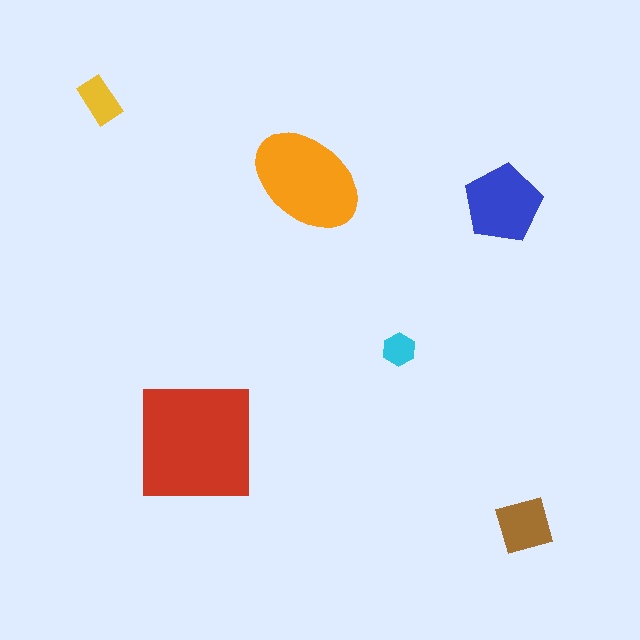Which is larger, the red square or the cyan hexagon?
The red square.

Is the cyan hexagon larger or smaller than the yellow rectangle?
Smaller.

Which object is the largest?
The red square.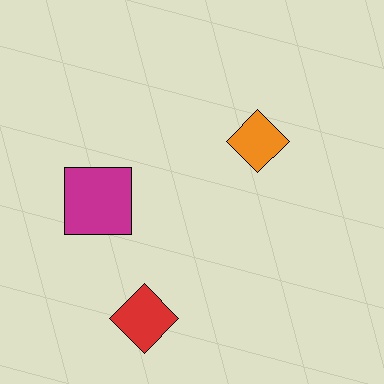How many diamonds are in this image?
There are 2 diamonds.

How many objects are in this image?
There are 3 objects.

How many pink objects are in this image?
There are no pink objects.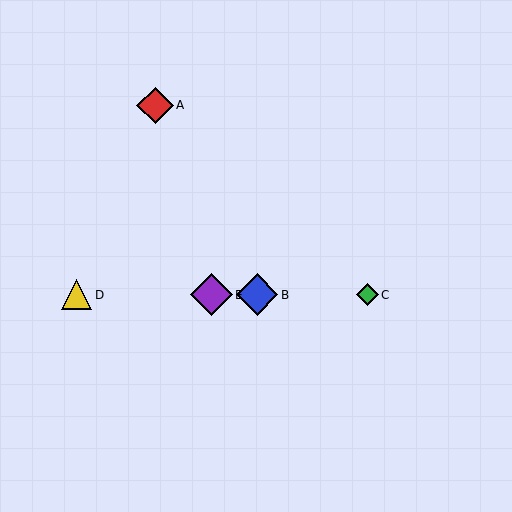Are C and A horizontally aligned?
No, C is at y≈295 and A is at y≈105.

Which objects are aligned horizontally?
Objects B, C, D, E are aligned horizontally.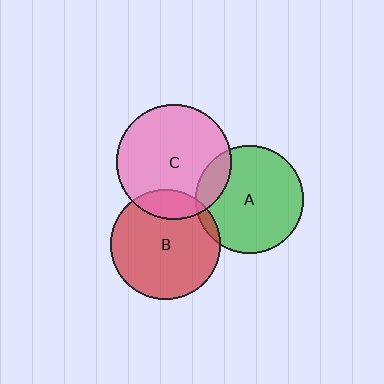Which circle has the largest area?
Circle C (pink).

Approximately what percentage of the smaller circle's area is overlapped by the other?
Approximately 15%.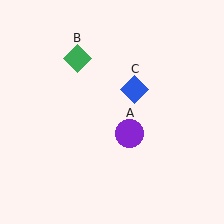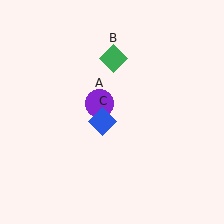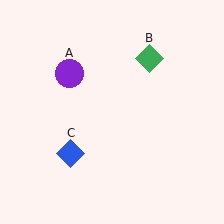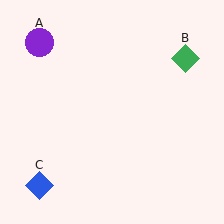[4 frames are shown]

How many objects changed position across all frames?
3 objects changed position: purple circle (object A), green diamond (object B), blue diamond (object C).